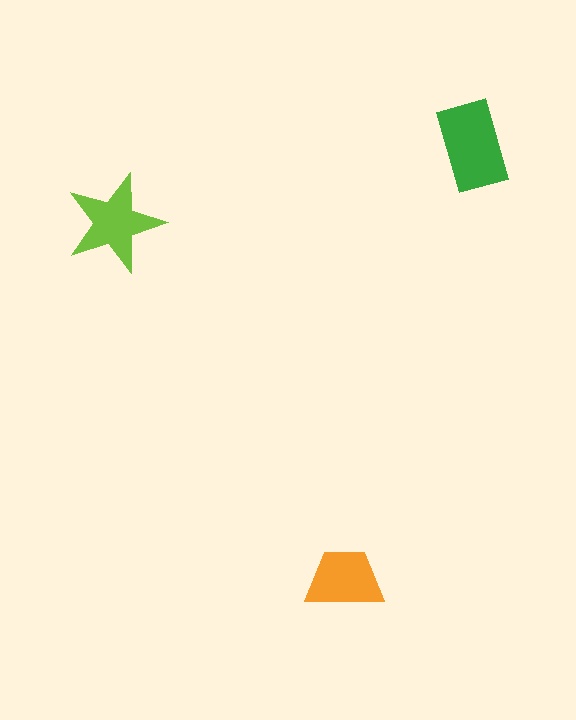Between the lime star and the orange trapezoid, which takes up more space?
The lime star.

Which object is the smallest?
The orange trapezoid.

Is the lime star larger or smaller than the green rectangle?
Smaller.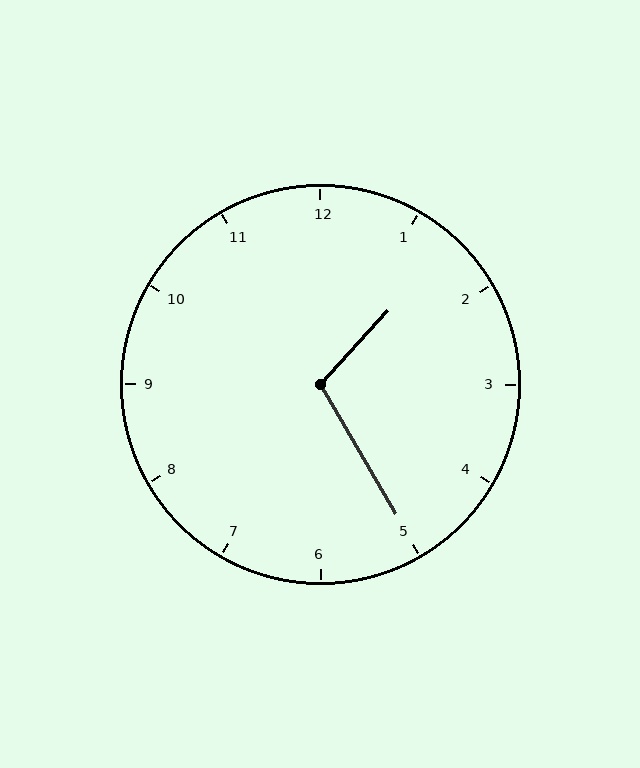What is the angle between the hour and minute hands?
Approximately 108 degrees.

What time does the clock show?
1:25.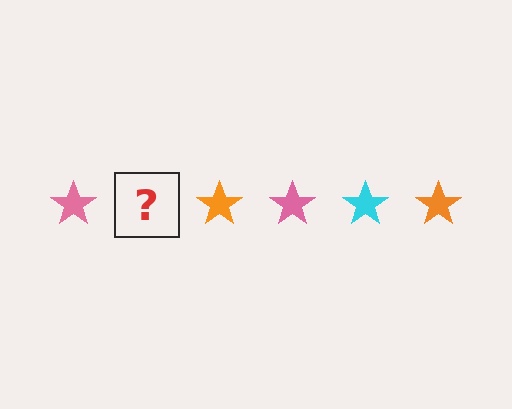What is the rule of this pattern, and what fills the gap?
The rule is that the pattern cycles through pink, cyan, orange stars. The gap should be filled with a cyan star.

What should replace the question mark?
The question mark should be replaced with a cyan star.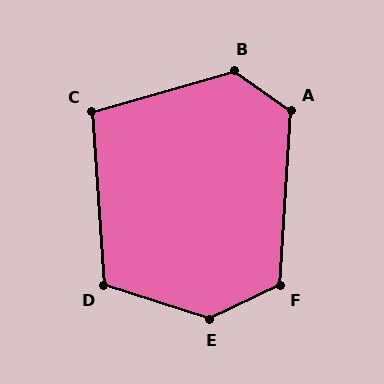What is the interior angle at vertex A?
Approximately 122 degrees (obtuse).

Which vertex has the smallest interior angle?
C, at approximately 102 degrees.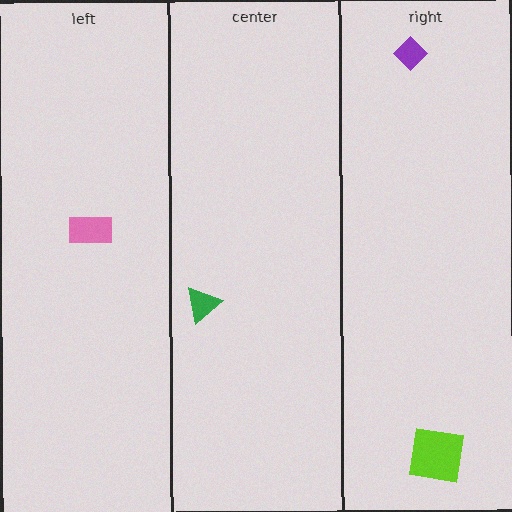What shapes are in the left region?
The pink rectangle.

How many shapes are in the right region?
2.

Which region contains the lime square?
The right region.